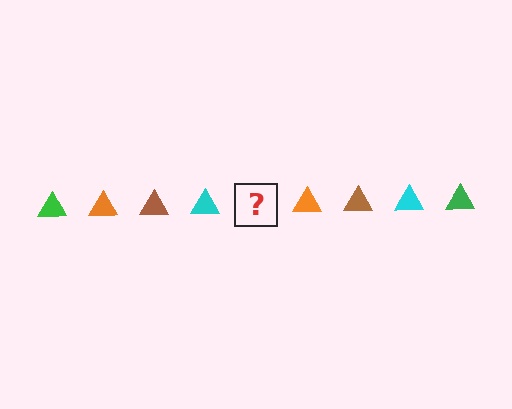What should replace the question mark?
The question mark should be replaced with a green triangle.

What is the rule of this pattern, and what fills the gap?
The rule is that the pattern cycles through green, orange, brown, cyan triangles. The gap should be filled with a green triangle.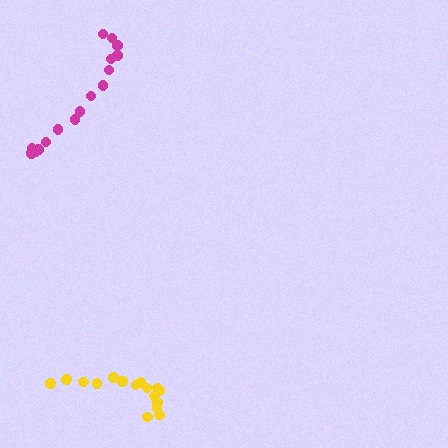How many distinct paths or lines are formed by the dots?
There are 2 distinct paths.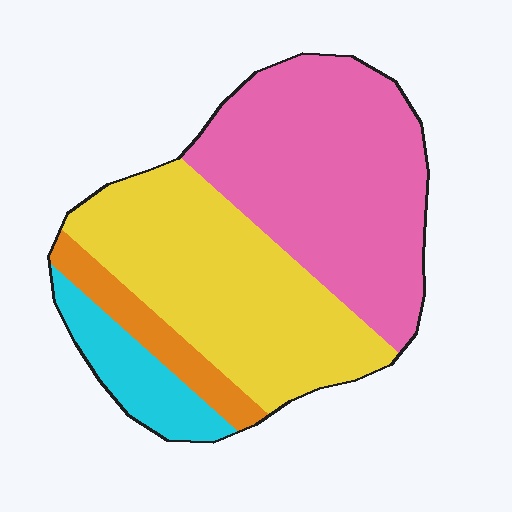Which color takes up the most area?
Pink, at roughly 45%.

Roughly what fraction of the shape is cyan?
Cyan covers around 10% of the shape.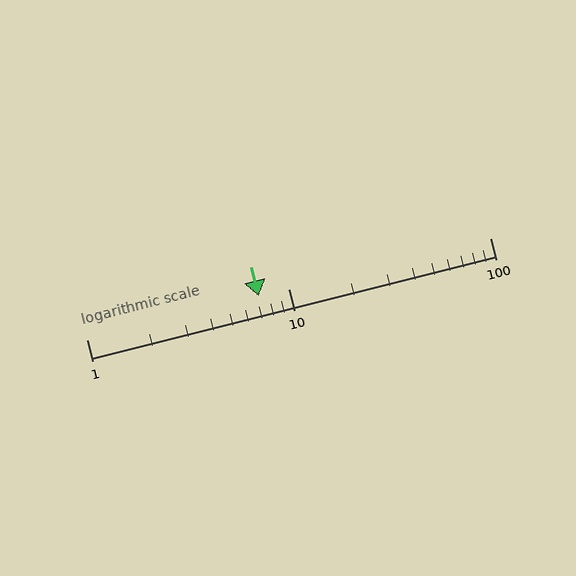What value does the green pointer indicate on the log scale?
The pointer indicates approximately 7.1.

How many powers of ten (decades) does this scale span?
The scale spans 2 decades, from 1 to 100.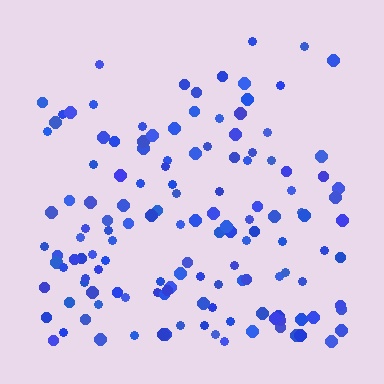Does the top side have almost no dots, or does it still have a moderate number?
Still a moderate number, just noticeably fewer than the bottom.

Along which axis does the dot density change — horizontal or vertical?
Vertical.